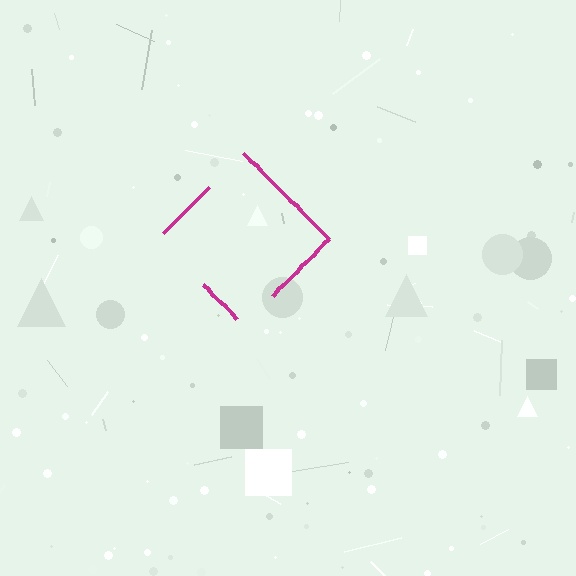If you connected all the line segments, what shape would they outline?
They would outline a diamond.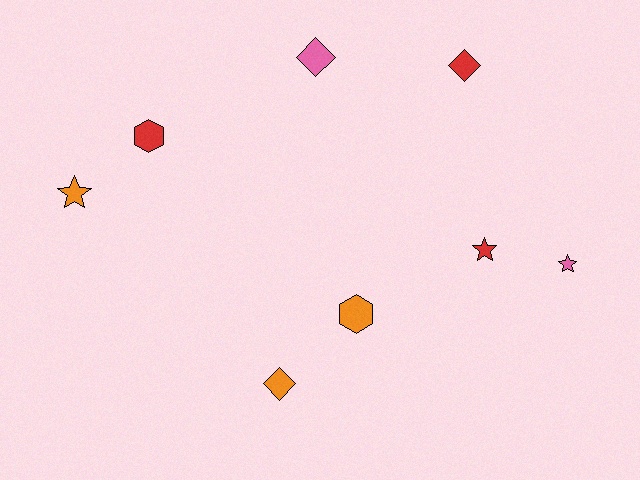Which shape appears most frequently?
Diamond, with 3 objects.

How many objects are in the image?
There are 8 objects.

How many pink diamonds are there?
There is 1 pink diamond.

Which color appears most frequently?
Orange, with 3 objects.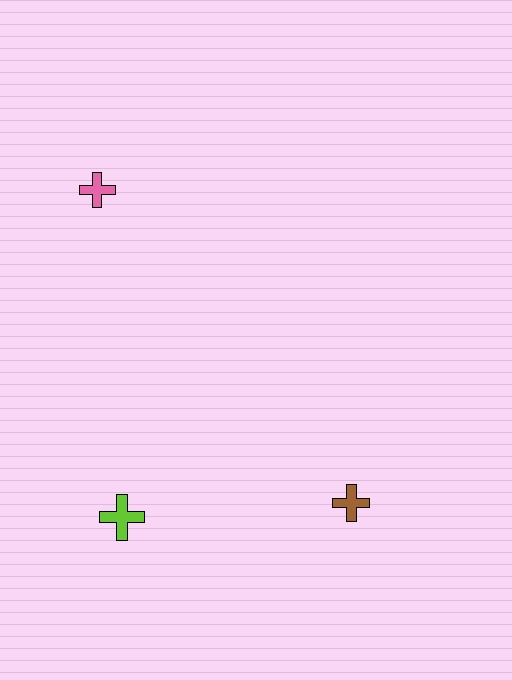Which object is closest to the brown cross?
The lime cross is closest to the brown cross.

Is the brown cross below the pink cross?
Yes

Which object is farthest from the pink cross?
The brown cross is farthest from the pink cross.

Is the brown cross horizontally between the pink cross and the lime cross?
No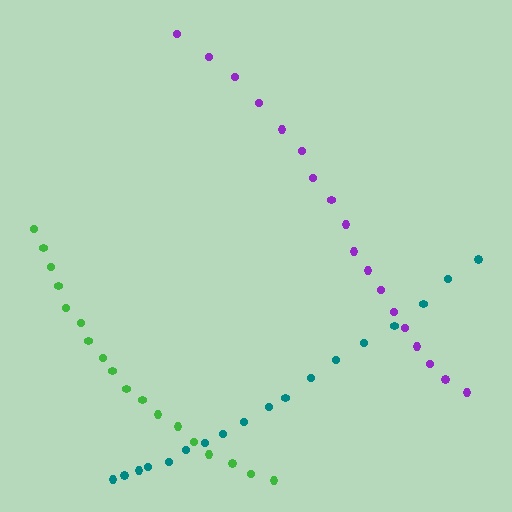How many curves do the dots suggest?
There are 3 distinct paths.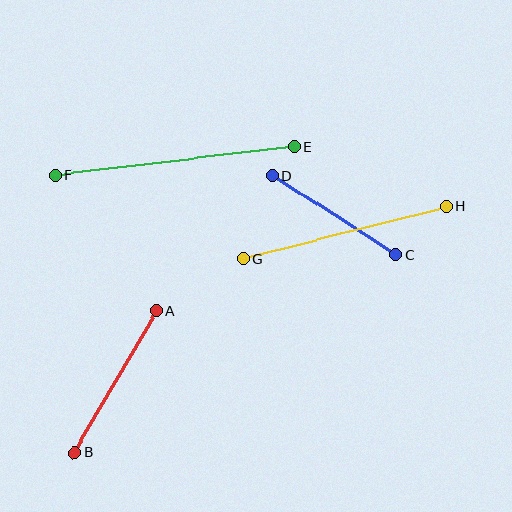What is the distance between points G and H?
The distance is approximately 209 pixels.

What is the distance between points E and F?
The distance is approximately 241 pixels.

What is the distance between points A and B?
The distance is approximately 164 pixels.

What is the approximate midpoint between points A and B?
The midpoint is at approximately (116, 381) pixels.